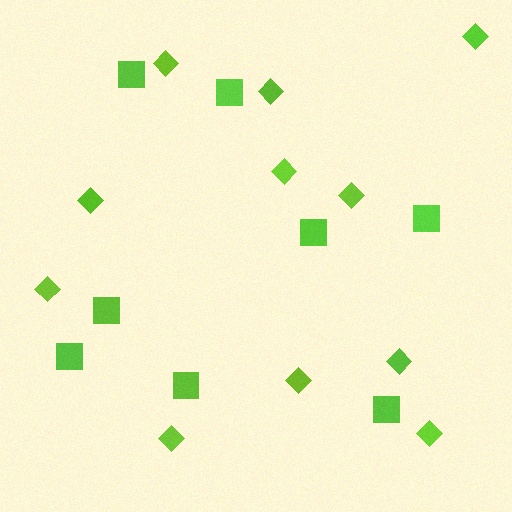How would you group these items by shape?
There are 2 groups: one group of diamonds (11) and one group of squares (8).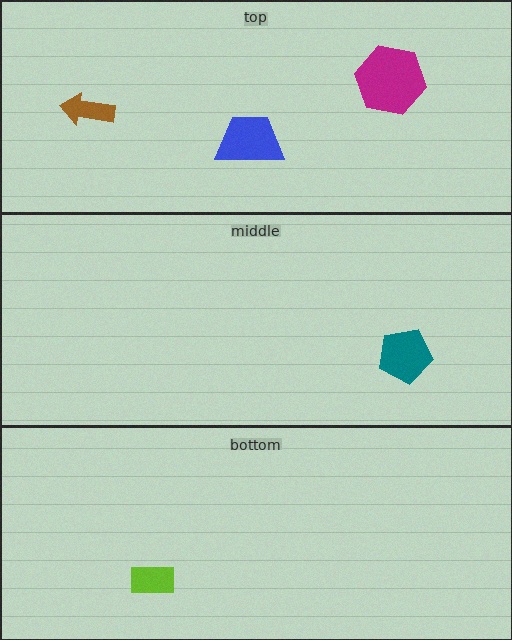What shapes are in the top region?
The magenta hexagon, the blue trapezoid, the brown arrow.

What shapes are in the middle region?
The teal pentagon.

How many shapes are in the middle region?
1.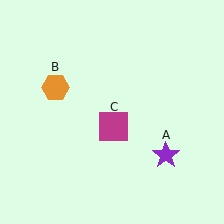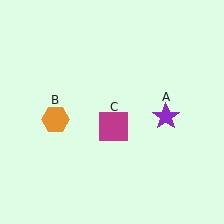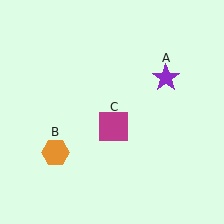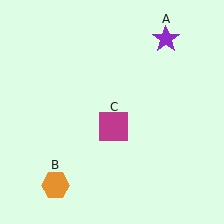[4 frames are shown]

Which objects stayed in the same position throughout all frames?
Magenta square (object C) remained stationary.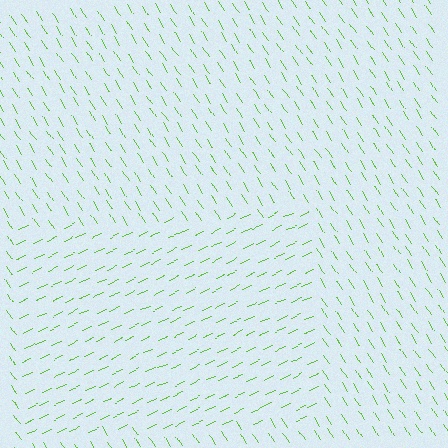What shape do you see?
I see a rectangle.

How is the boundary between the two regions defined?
The boundary is defined purely by a change in line orientation (approximately 81 degrees difference). All lines are the same color and thickness.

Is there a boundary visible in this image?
Yes, there is a texture boundary formed by a change in line orientation.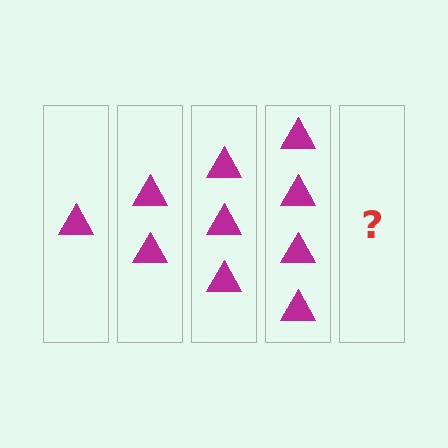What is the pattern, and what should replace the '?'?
The pattern is that each step adds one more triangle. The '?' should be 5 triangles.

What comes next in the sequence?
The next element should be 5 triangles.